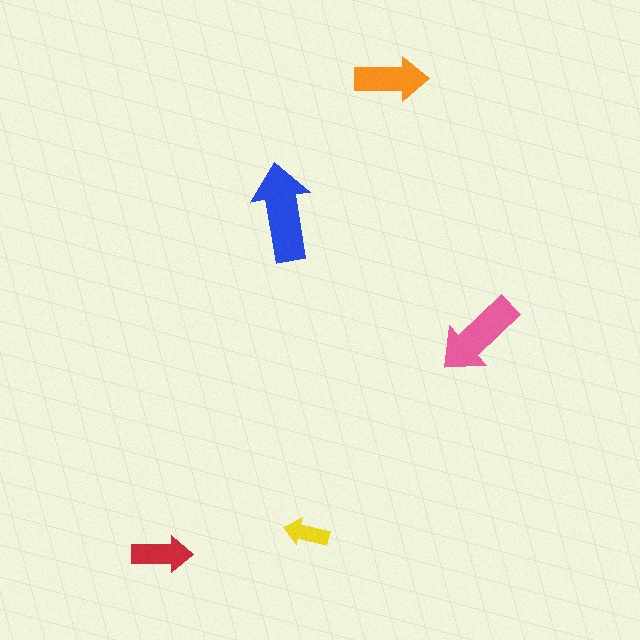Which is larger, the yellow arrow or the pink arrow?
The pink one.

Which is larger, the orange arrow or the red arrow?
The orange one.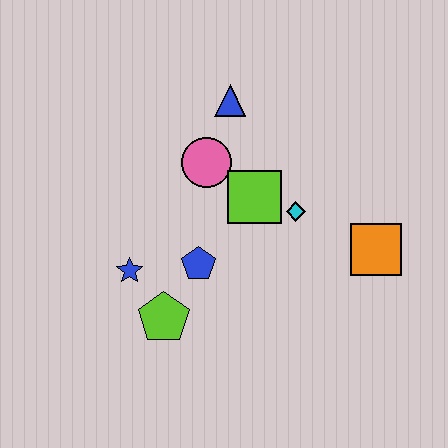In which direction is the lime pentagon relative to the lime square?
The lime pentagon is below the lime square.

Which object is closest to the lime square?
The cyan diamond is closest to the lime square.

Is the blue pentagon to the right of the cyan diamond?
No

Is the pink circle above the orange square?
Yes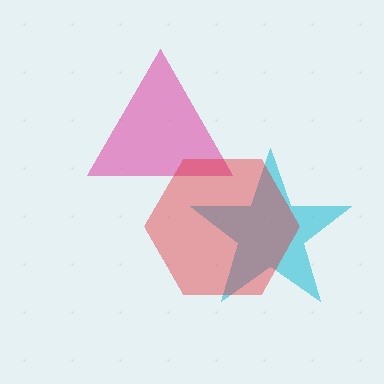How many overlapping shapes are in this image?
There are 3 overlapping shapes in the image.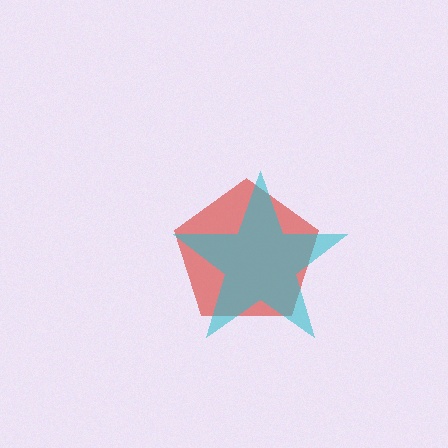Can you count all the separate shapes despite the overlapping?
Yes, there are 2 separate shapes.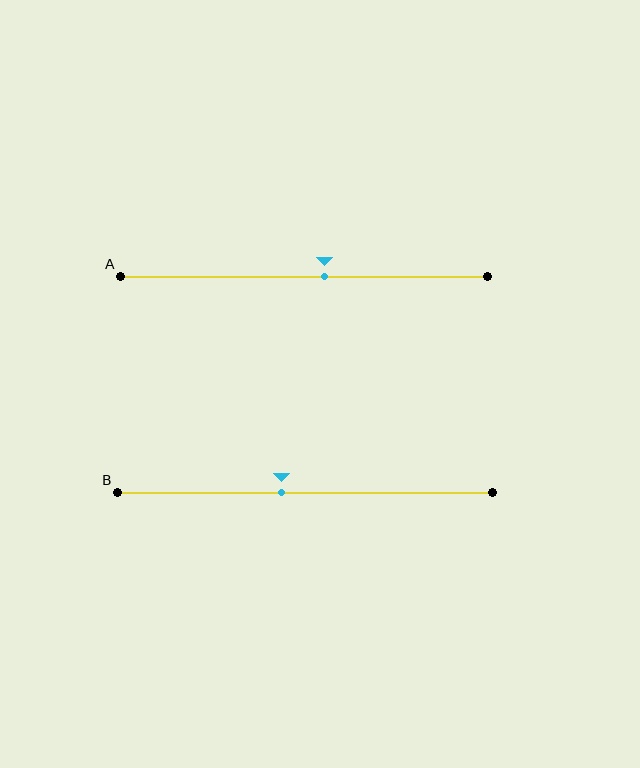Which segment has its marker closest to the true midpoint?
Segment A has its marker closest to the true midpoint.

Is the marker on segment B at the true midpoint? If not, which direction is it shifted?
No, the marker on segment B is shifted to the left by about 6% of the segment length.